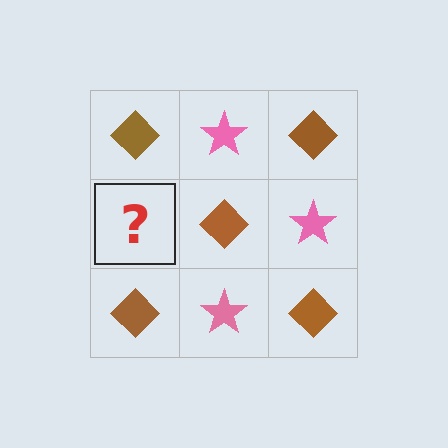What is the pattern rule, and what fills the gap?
The rule is that it alternates brown diamond and pink star in a checkerboard pattern. The gap should be filled with a pink star.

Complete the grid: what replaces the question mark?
The question mark should be replaced with a pink star.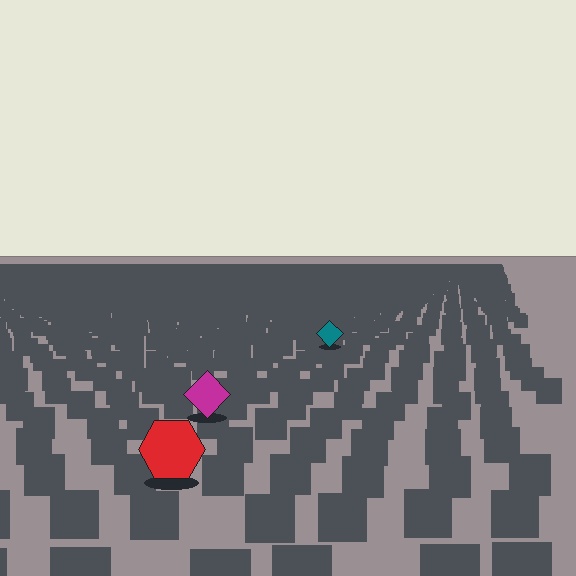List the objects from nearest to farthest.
From nearest to farthest: the red hexagon, the magenta diamond, the teal diamond.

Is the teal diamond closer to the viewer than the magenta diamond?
No. The magenta diamond is closer — you can tell from the texture gradient: the ground texture is coarser near it.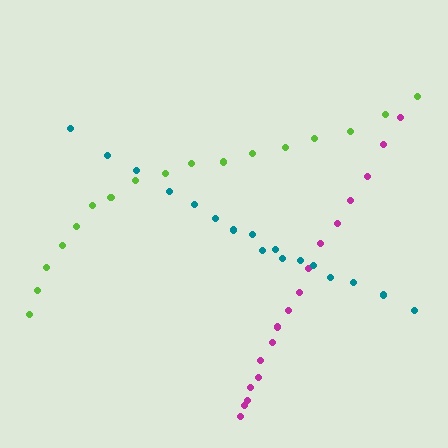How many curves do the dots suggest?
There are 3 distinct paths.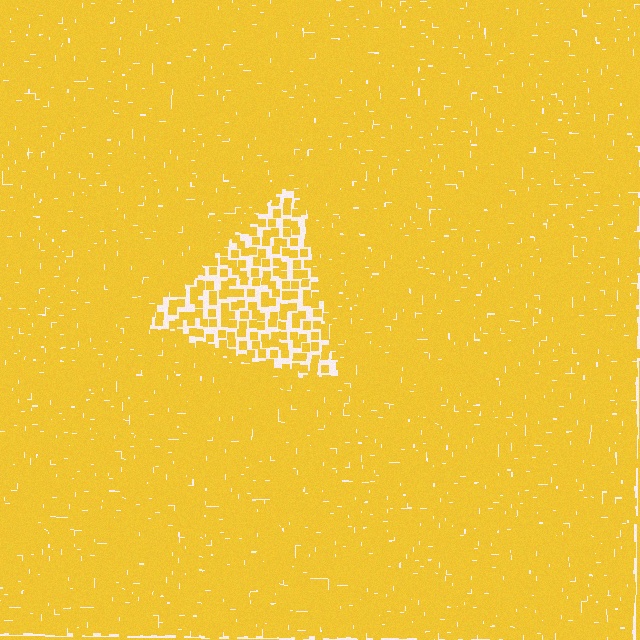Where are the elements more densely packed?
The elements are more densely packed outside the triangle boundary.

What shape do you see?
I see a triangle.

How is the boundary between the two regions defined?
The boundary is defined by a change in element density (approximately 2.5x ratio). All elements are the same color, size, and shape.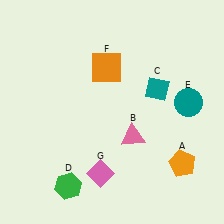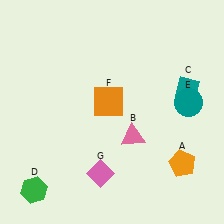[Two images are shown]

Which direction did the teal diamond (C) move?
The teal diamond (C) moved right.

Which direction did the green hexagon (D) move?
The green hexagon (D) moved left.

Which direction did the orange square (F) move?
The orange square (F) moved down.